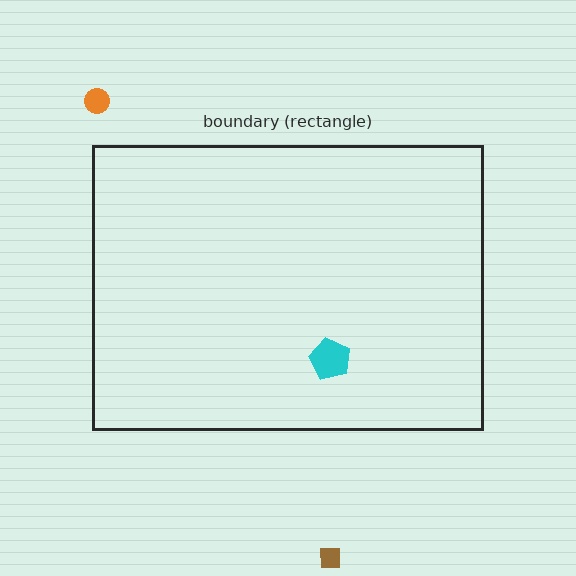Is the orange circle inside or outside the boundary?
Outside.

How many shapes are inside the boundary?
1 inside, 2 outside.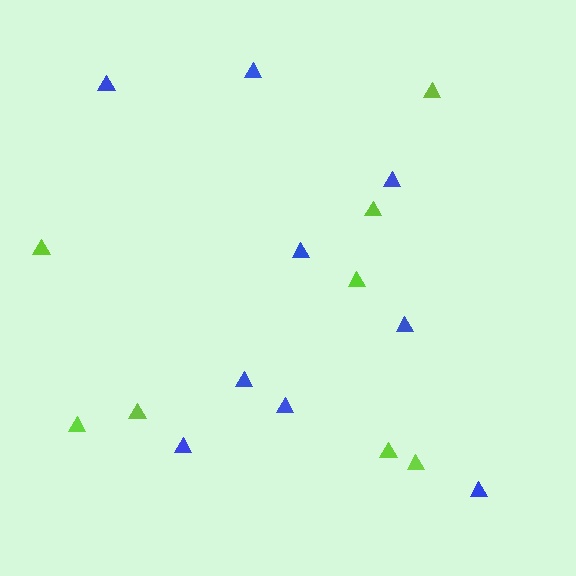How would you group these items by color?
There are 2 groups: one group of lime triangles (8) and one group of blue triangles (9).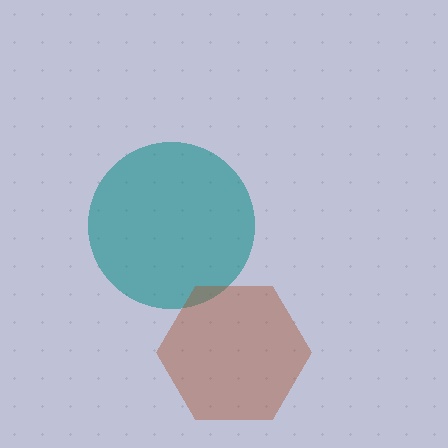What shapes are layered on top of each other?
The layered shapes are: a teal circle, a brown hexagon.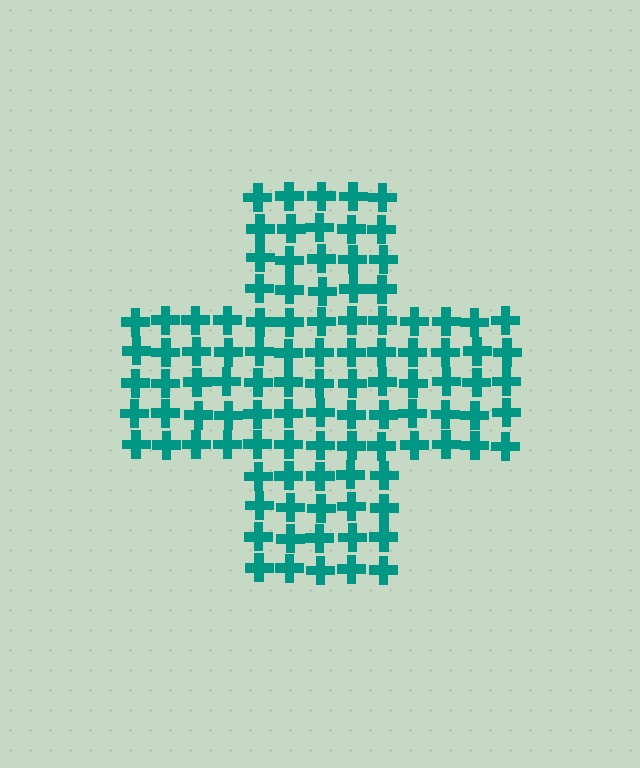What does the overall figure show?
The overall figure shows a cross.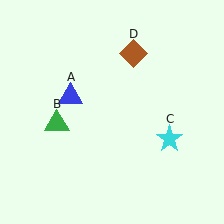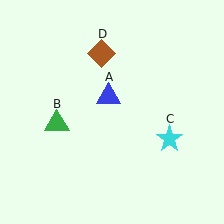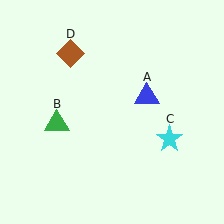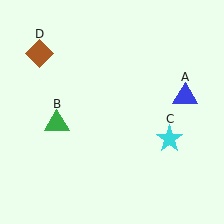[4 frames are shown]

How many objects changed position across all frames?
2 objects changed position: blue triangle (object A), brown diamond (object D).